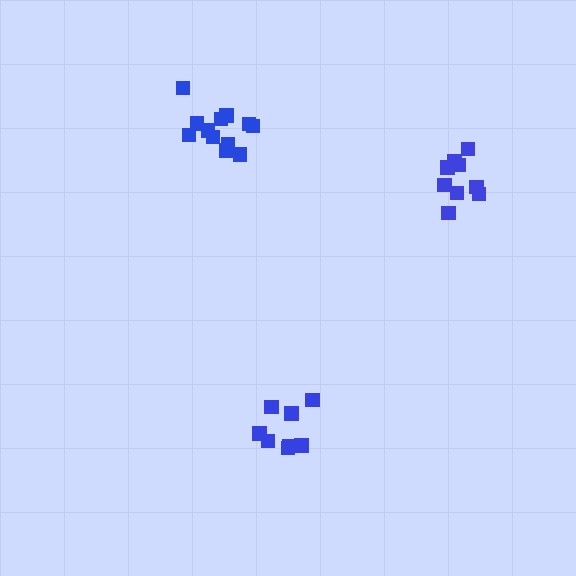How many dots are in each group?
Group 1: 12 dots, Group 2: 8 dots, Group 3: 9 dots (29 total).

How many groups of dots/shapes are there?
There are 3 groups.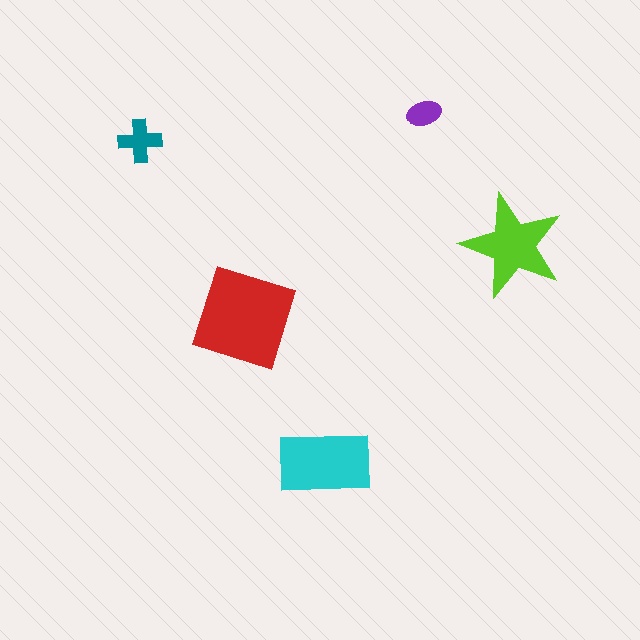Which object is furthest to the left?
The teal cross is leftmost.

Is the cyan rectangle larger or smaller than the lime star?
Larger.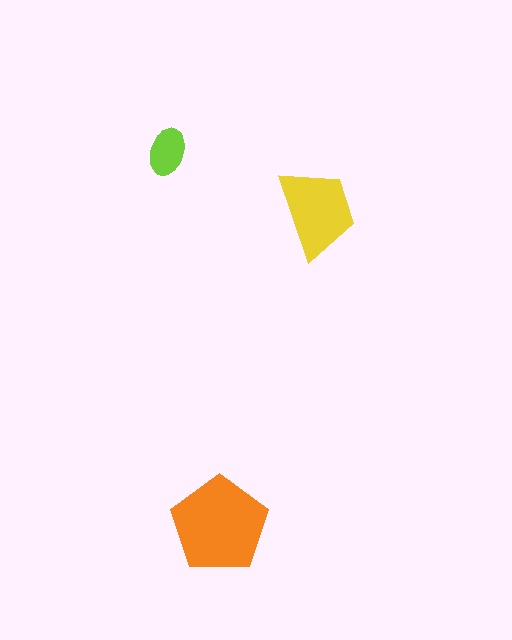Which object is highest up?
The lime ellipse is topmost.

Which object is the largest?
The orange pentagon.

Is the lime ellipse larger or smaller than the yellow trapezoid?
Smaller.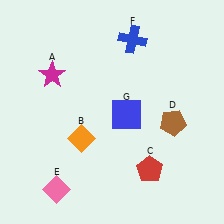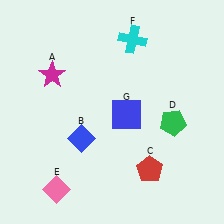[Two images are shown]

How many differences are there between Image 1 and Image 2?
There are 3 differences between the two images.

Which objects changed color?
B changed from orange to blue. D changed from brown to green. F changed from blue to cyan.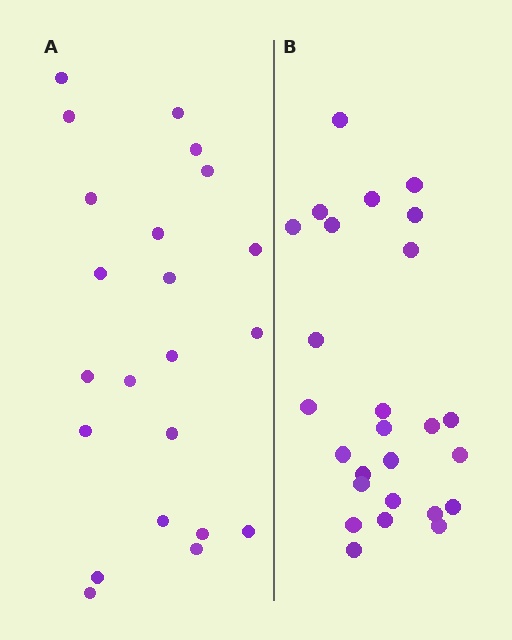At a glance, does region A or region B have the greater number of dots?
Region B (the right region) has more dots.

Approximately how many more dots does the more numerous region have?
Region B has about 4 more dots than region A.